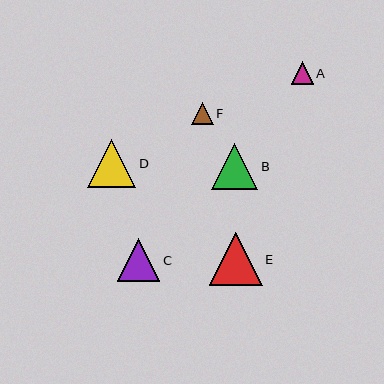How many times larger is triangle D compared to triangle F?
Triangle D is approximately 2.2 times the size of triangle F.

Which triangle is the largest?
Triangle E is the largest with a size of approximately 53 pixels.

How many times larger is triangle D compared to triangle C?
Triangle D is approximately 1.1 times the size of triangle C.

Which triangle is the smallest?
Triangle F is the smallest with a size of approximately 22 pixels.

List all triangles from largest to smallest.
From largest to smallest: E, D, B, C, A, F.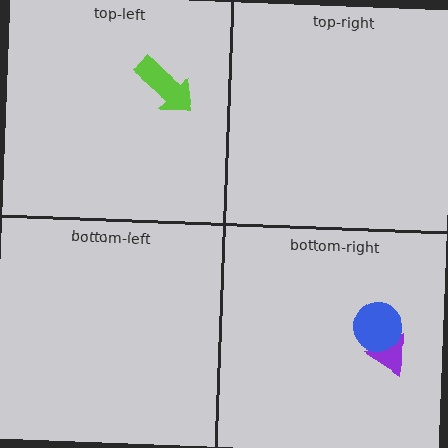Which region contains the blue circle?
The bottom-right region.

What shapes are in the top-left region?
The lime arrow.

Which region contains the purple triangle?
The bottom-right region.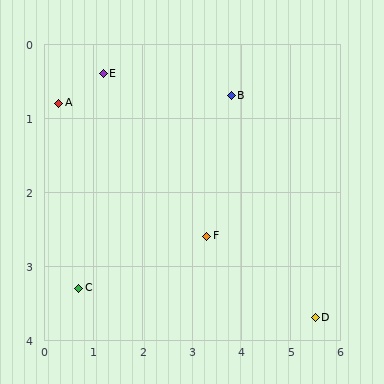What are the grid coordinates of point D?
Point D is at approximately (5.5, 3.7).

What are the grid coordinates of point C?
Point C is at approximately (0.7, 3.3).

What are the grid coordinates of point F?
Point F is at approximately (3.3, 2.6).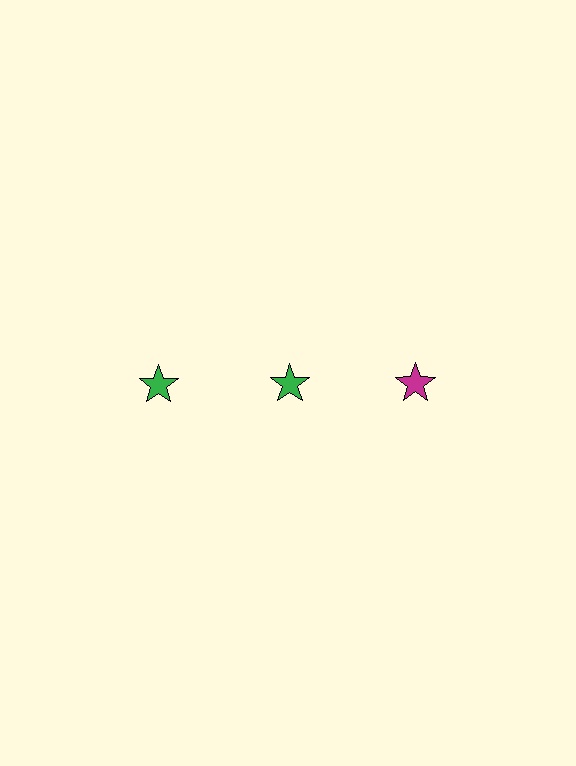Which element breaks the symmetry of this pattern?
The magenta star in the top row, center column breaks the symmetry. All other shapes are green stars.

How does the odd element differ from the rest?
It has a different color: magenta instead of green.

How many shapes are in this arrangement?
There are 3 shapes arranged in a grid pattern.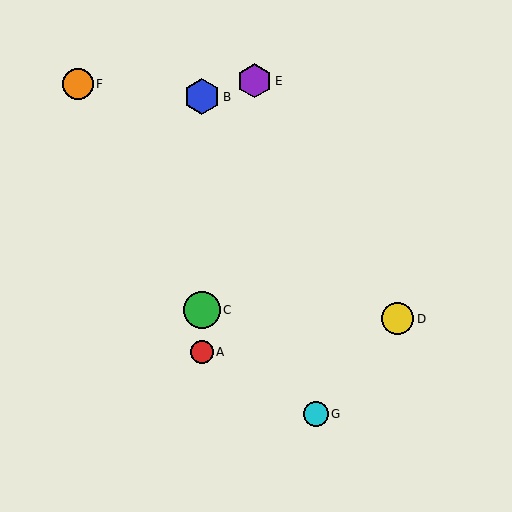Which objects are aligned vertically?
Objects A, B, C are aligned vertically.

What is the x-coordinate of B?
Object B is at x≈202.